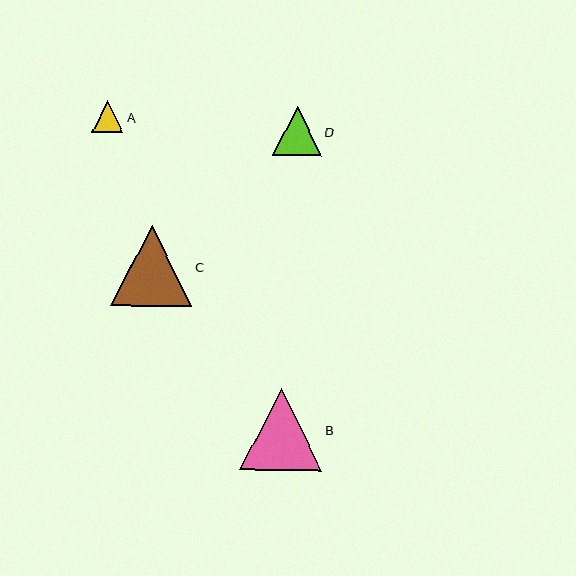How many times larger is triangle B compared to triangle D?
Triangle B is approximately 1.7 times the size of triangle D.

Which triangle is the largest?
Triangle C is the largest with a size of approximately 82 pixels.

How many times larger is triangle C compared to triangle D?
Triangle C is approximately 1.7 times the size of triangle D.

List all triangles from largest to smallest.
From largest to smallest: C, B, D, A.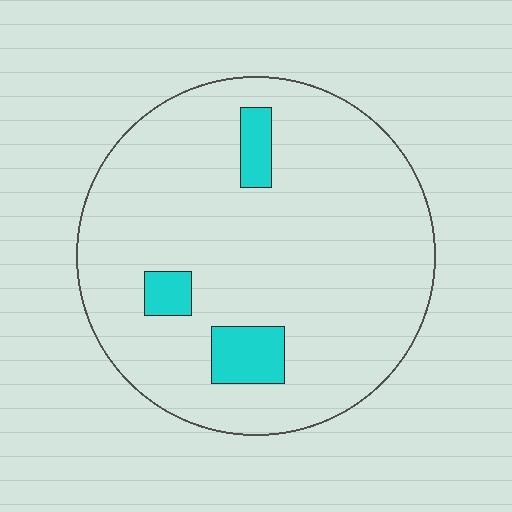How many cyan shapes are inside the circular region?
3.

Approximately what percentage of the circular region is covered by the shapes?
Approximately 10%.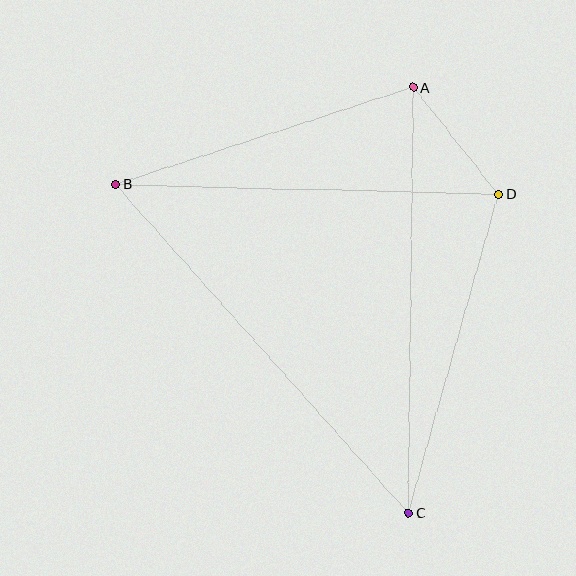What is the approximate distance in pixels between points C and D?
The distance between C and D is approximately 331 pixels.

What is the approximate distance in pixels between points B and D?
The distance between B and D is approximately 383 pixels.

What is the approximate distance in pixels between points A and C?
The distance between A and C is approximately 425 pixels.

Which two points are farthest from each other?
Points B and C are farthest from each other.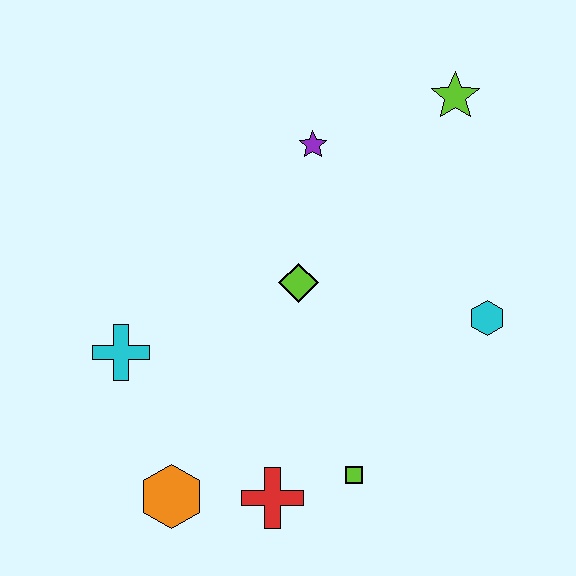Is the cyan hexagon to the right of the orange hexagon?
Yes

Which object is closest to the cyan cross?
The orange hexagon is closest to the cyan cross.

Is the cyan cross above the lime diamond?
No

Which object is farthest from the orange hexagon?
The lime star is farthest from the orange hexagon.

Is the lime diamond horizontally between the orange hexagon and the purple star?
Yes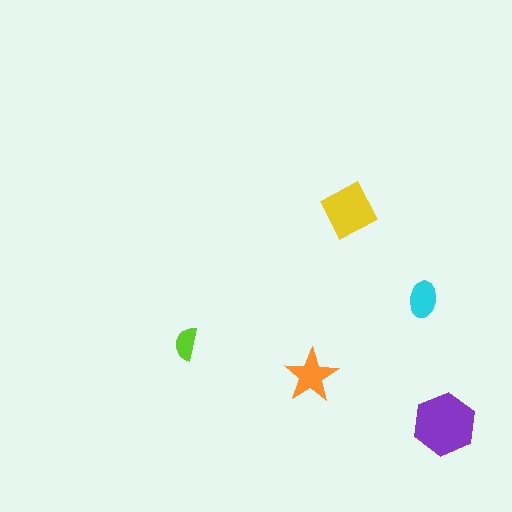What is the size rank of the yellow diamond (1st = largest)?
2nd.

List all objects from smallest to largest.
The lime semicircle, the cyan ellipse, the orange star, the yellow diamond, the purple hexagon.